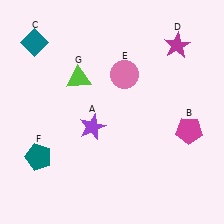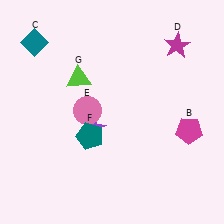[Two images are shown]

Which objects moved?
The objects that moved are: the pink circle (E), the teal pentagon (F).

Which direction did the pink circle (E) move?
The pink circle (E) moved left.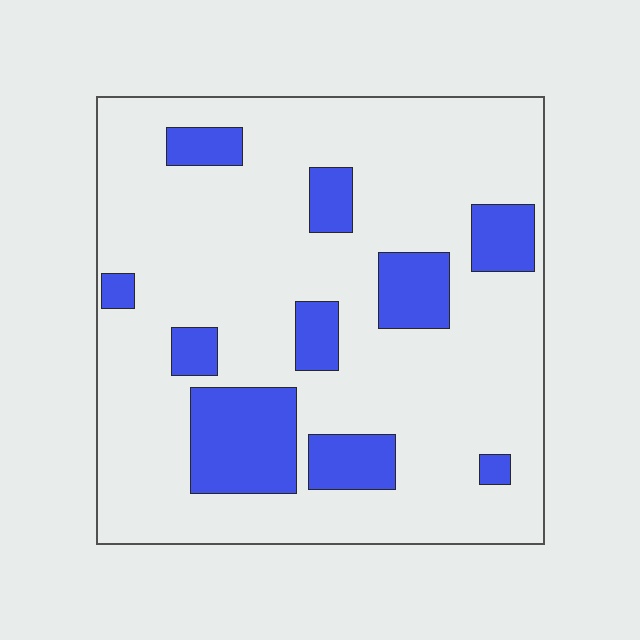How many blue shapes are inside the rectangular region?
10.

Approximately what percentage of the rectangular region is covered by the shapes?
Approximately 20%.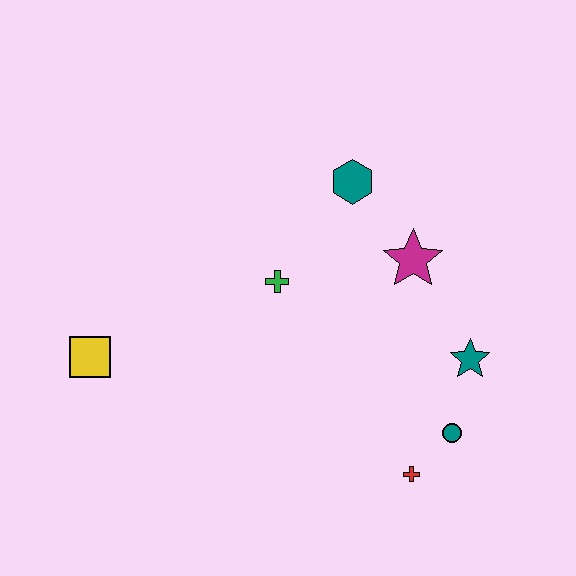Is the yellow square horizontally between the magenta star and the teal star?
No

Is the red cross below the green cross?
Yes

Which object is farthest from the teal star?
The yellow square is farthest from the teal star.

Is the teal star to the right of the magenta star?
Yes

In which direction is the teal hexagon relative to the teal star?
The teal hexagon is above the teal star.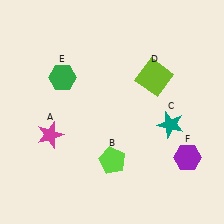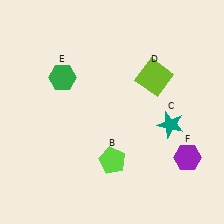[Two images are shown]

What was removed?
The magenta star (A) was removed in Image 2.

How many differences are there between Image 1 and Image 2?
There is 1 difference between the two images.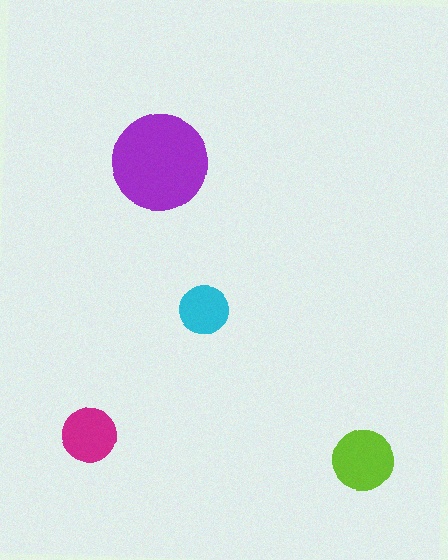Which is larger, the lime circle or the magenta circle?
The lime one.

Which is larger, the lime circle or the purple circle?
The purple one.